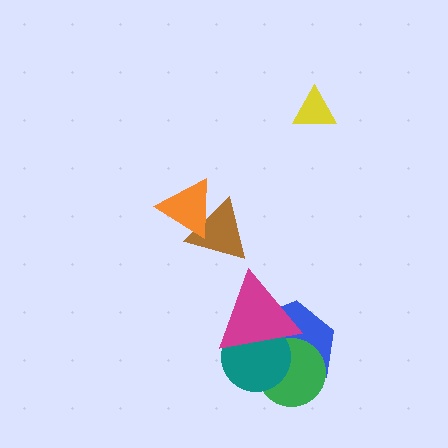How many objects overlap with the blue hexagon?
3 objects overlap with the blue hexagon.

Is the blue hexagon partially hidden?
Yes, it is partially covered by another shape.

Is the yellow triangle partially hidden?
No, no other shape covers it.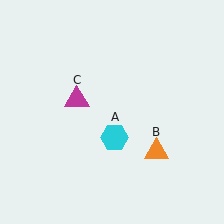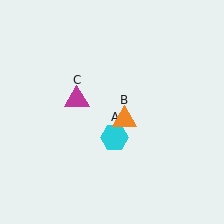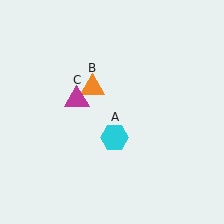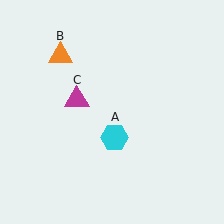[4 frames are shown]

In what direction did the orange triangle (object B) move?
The orange triangle (object B) moved up and to the left.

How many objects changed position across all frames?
1 object changed position: orange triangle (object B).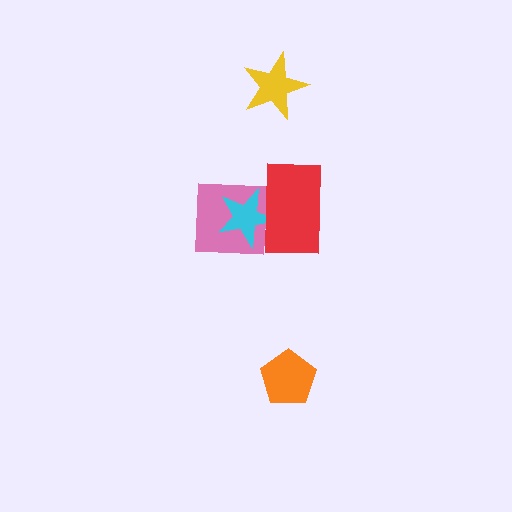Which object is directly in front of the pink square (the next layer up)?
The cyan star is directly in front of the pink square.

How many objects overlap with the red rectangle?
2 objects overlap with the red rectangle.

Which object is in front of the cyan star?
The red rectangle is in front of the cyan star.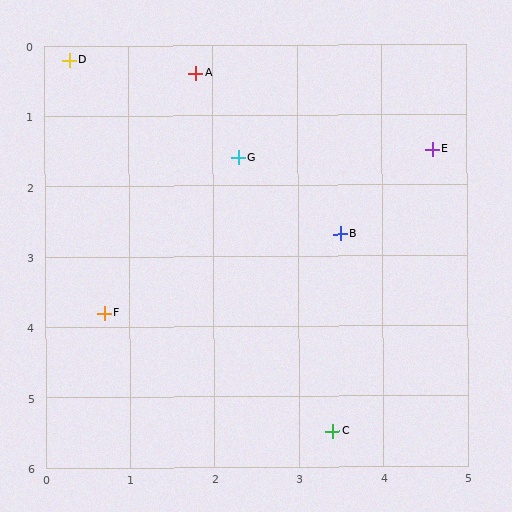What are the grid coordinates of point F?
Point F is at approximately (0.7, 3.8).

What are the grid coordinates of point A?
Point A is at approximately (1.8, 0.4).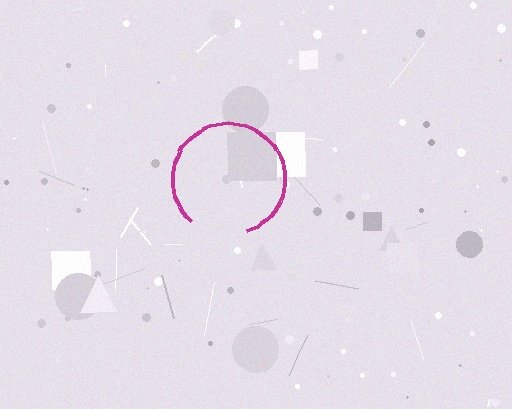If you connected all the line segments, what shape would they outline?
They would outline a circle.